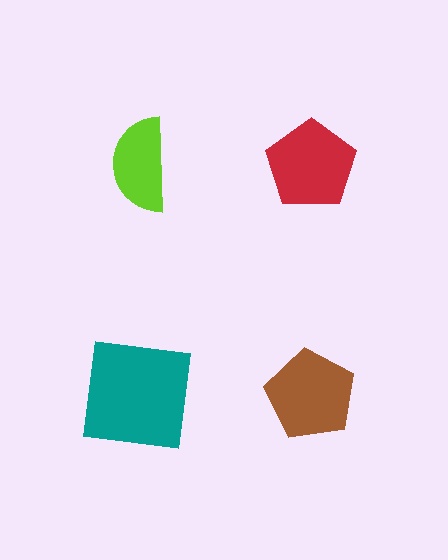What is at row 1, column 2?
A red pentagon.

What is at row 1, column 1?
A lime semicircle.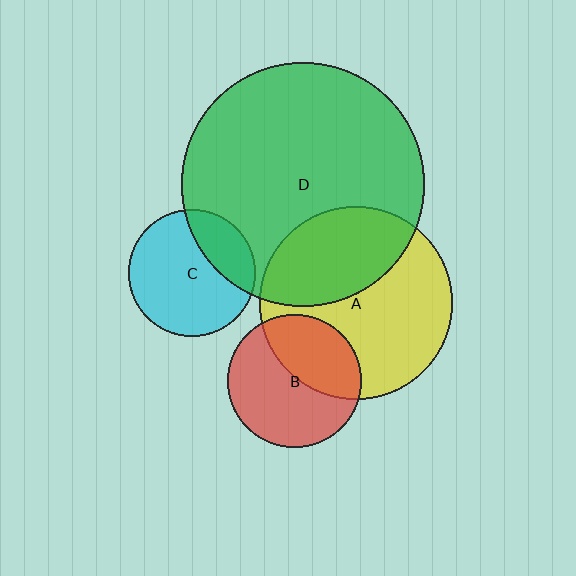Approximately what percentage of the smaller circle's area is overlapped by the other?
Approximately 35%.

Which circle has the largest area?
Circle D (green).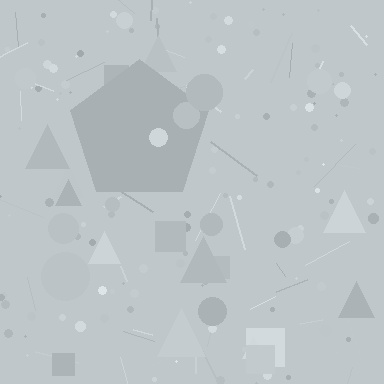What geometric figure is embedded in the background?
A pentagon is embedded in the background.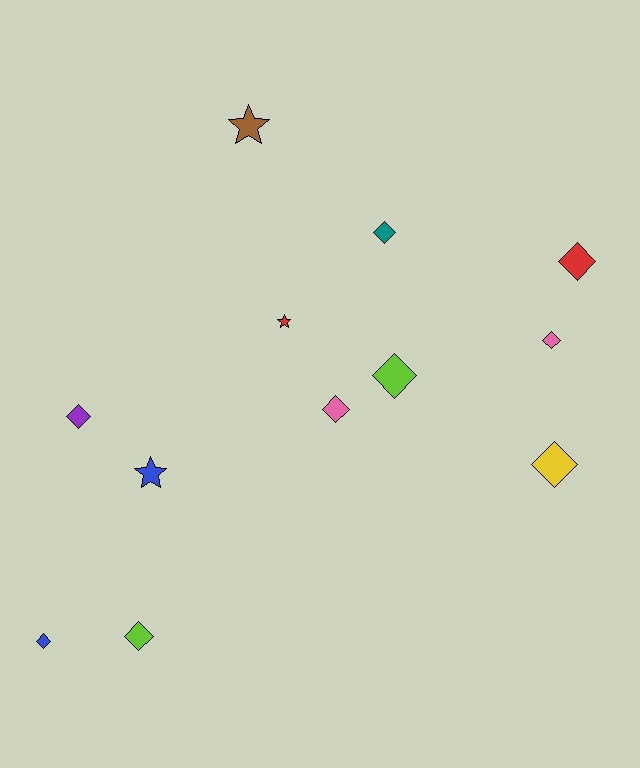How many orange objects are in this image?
There are no orange objects.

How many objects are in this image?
There are 12 objects.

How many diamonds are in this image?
There are 9 diamonds.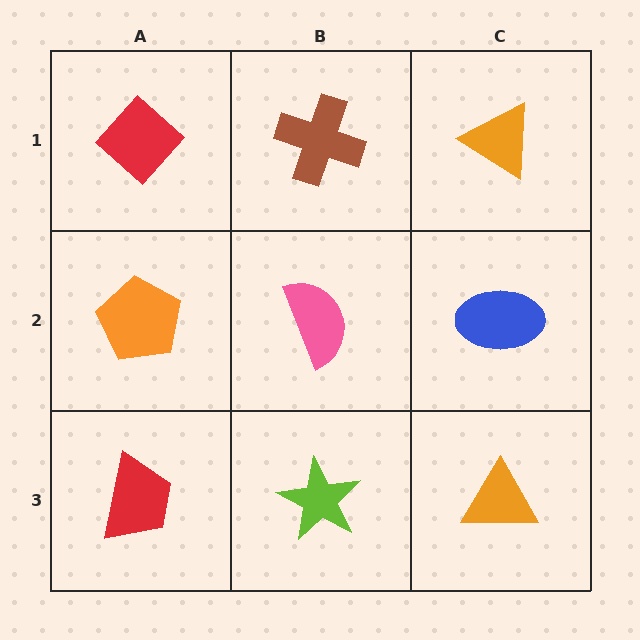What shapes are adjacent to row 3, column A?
An orange pentagon (row 2, column A), a lime star (row 3, column B).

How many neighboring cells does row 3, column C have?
2.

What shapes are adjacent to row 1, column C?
A blue ellipse (row 2, column C), a brown cross (row 1, column B).